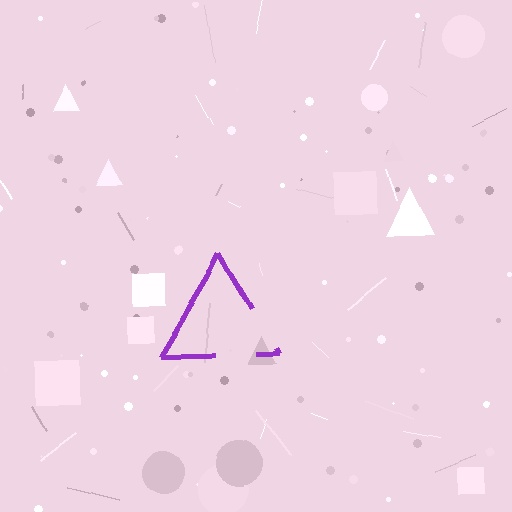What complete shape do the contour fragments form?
The contour fragments form a triangle.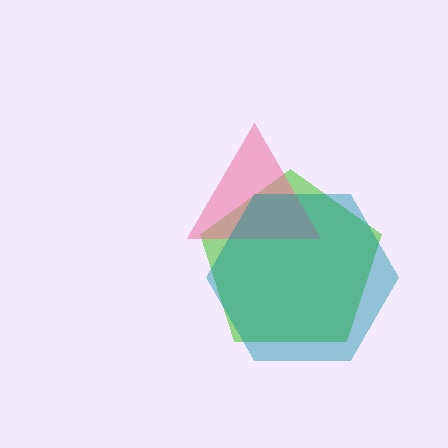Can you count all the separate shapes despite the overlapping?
Yes, there are 3 separate shapes.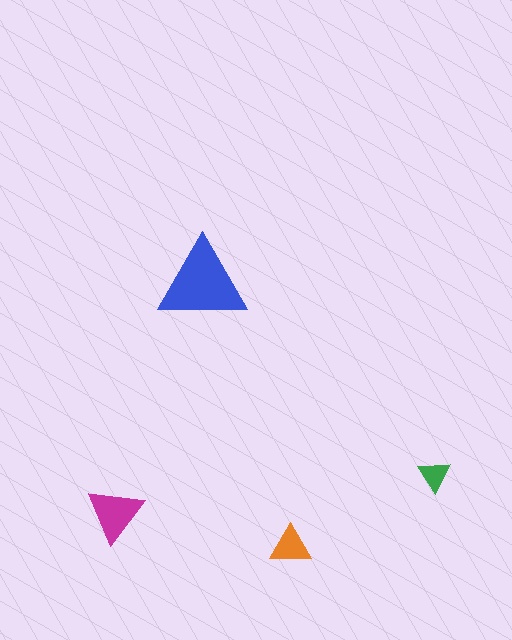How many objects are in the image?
There are 4 objects in the image.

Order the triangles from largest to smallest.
the blue one, the magenta one, the orange one, the green one.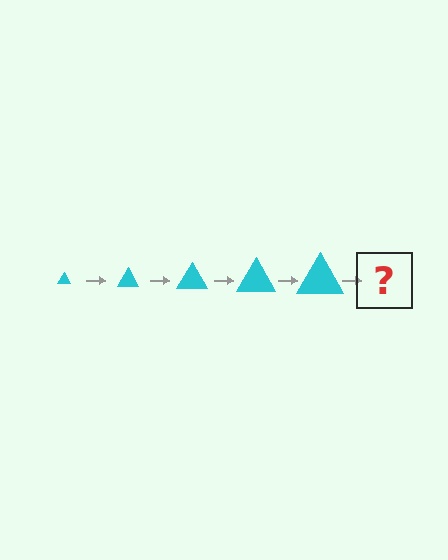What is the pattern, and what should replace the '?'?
The pattern is that the triangle gets progressively larger each step. The '?' should be a cyan triangle, larger than the previous one.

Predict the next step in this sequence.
The next step is a cyan triangle, larger than the previous one.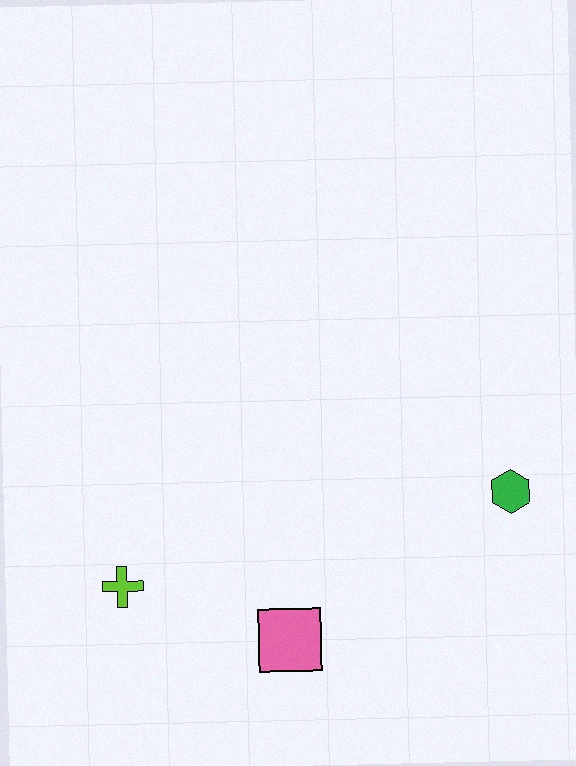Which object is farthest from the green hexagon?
The lime cross is farthest from the green hexagon.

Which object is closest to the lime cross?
The pink square is closest to the lime cross.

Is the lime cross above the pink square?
Yes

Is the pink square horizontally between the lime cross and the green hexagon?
Yes